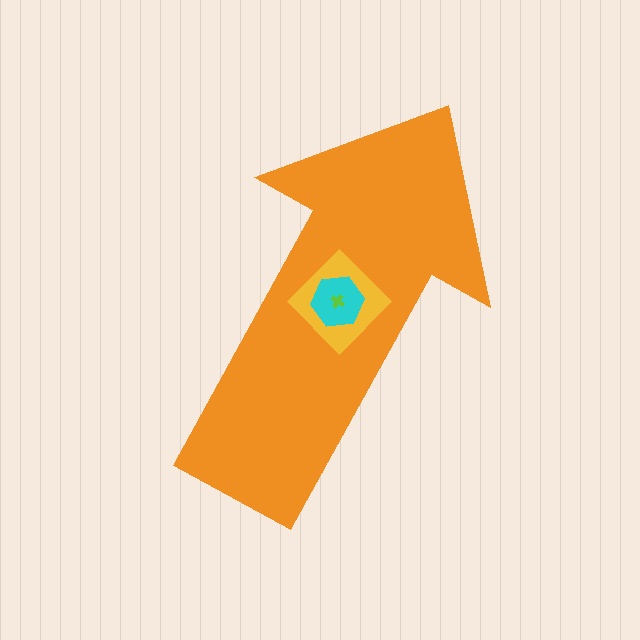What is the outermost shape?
The orange arrow.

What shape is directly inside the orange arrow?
The yellow diamond.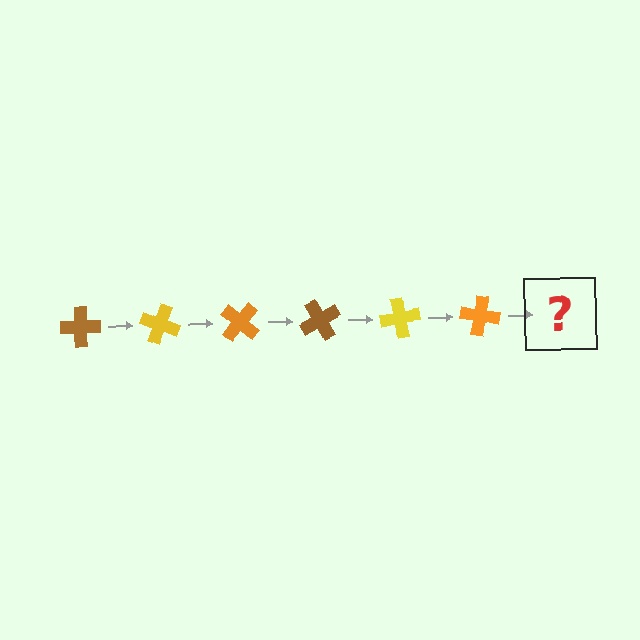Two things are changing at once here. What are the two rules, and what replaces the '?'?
The two rules are that it rotates 20 degrees each step and the color cycles through brown, yellow, and orange. The '?' should be a brown cross, rotated 120 degrees from the start.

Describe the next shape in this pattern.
It should be a brown cross, rotated 120 degrees from the start.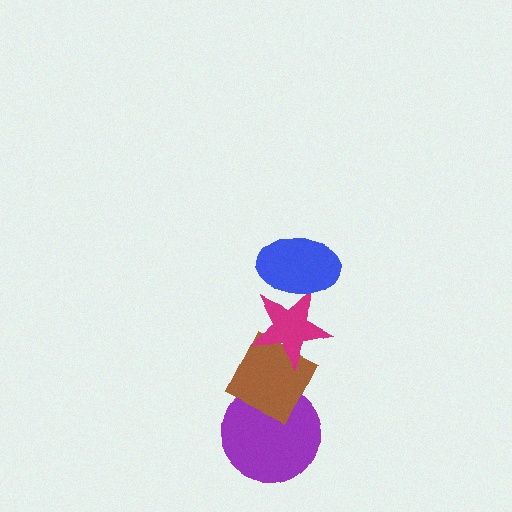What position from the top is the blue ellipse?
The blue ellipse is 1st from the top.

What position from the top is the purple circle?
The purple circle is 4th from the top.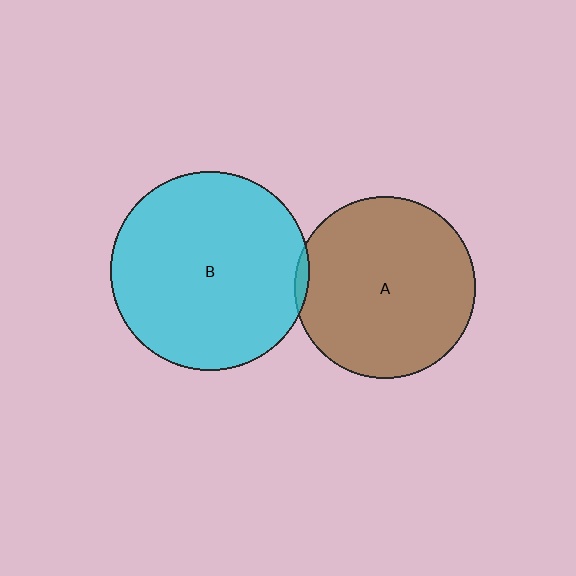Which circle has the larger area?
Circle B (cyan).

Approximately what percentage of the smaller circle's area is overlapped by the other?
Approximately 5%.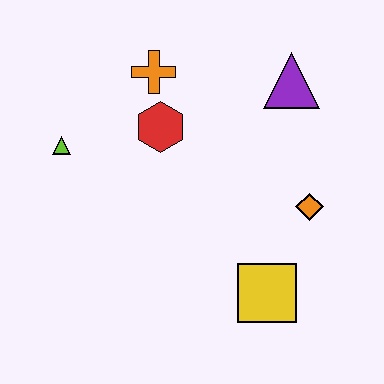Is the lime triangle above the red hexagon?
No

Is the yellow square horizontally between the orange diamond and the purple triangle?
No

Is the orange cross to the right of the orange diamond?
No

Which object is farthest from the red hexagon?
The yellow square is farthest from the red hexagon.